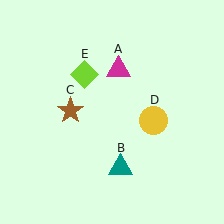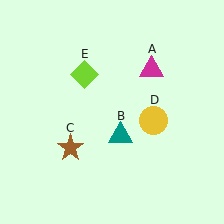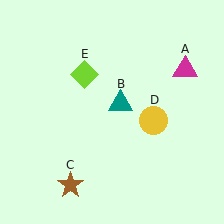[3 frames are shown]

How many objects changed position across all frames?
3 objects changed position: magenta triangle (object A), teal triangle (object B), brown star (object C).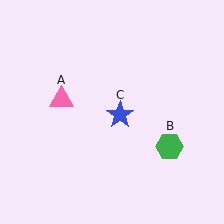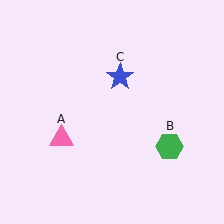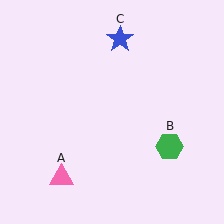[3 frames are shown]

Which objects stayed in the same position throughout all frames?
Green hexagon (object B) remained stationary.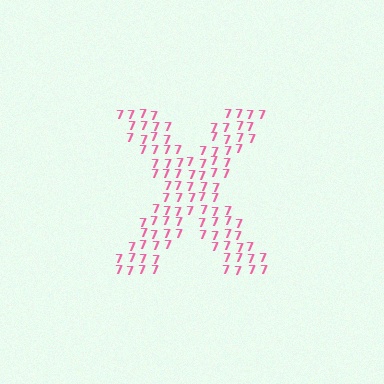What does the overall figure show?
The overall figure shows the letter X.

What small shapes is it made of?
It is made of small digit 7's.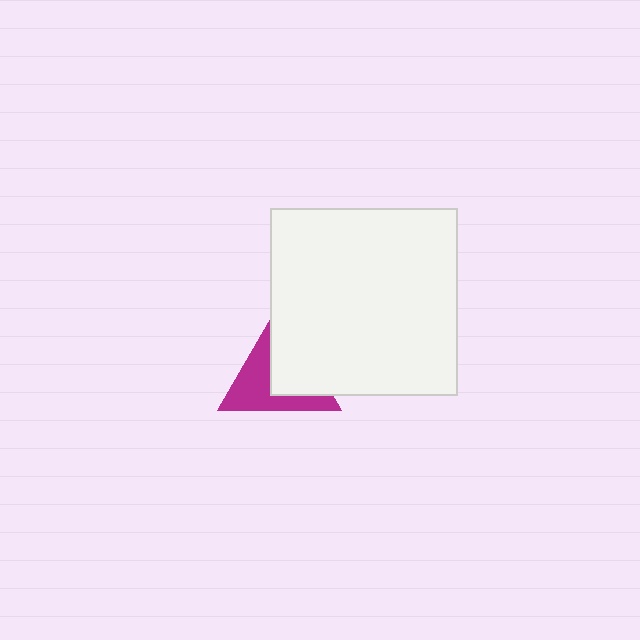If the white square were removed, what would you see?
You would see the complete magenta triangle.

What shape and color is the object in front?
The object in front is a white square.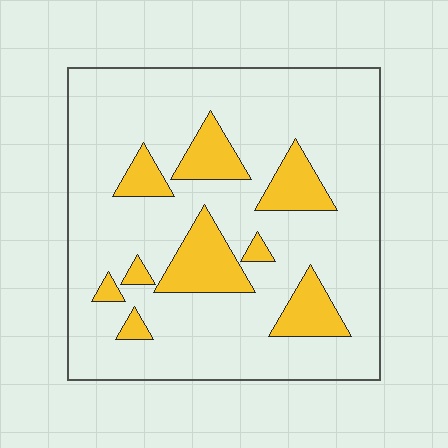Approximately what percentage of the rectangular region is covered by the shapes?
Approximately 20%.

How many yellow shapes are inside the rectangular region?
9.